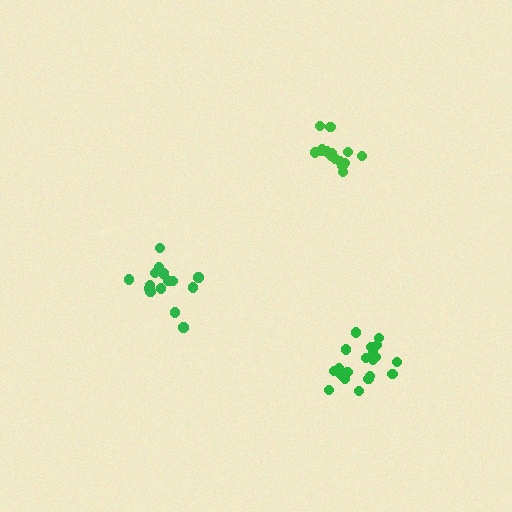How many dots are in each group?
Group 1: 15 dots, Group 2: 20 dots, Group 3: 15 dots (50 total).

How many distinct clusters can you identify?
There are 3 distinct clusters.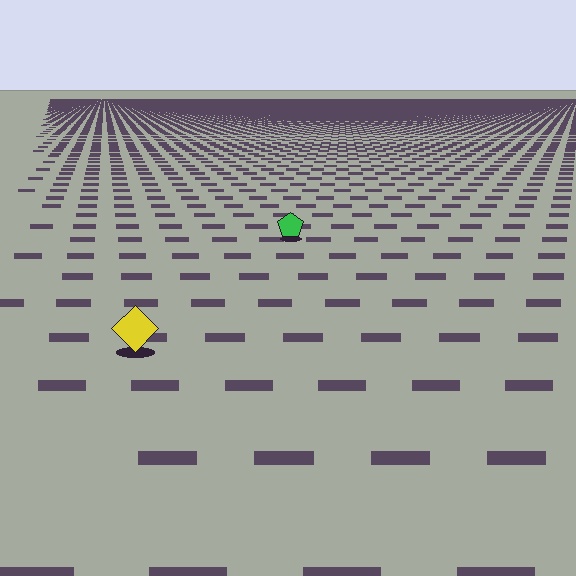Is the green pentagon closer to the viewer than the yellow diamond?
No. The yellow diamond is closer — you can tell from the texture gradient: the ground texture is coarser near it.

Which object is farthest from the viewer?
The green pentagon is farthest from the viewer. It appears smaller and the ground texture around it is denser.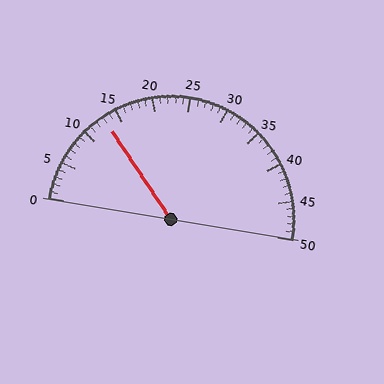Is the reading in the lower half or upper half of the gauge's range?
The reading is in the lower half of the range (0 to 50).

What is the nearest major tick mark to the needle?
The nearest major tick mark is 15.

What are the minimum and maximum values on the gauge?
The gauge ranges from 0 to 50.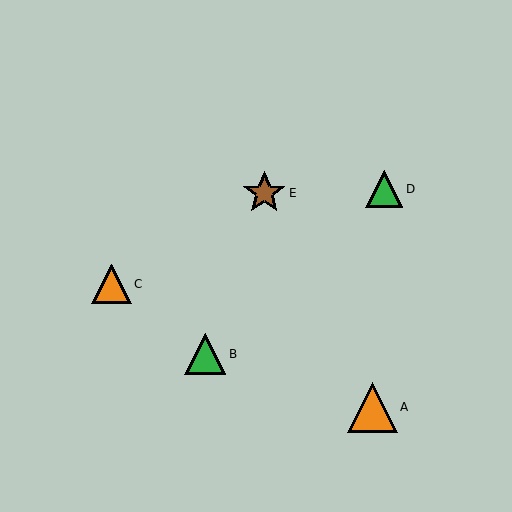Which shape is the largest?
The orange triangle (labeled A) is the largest.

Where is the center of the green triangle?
The center of the green triangle is at (205, 354).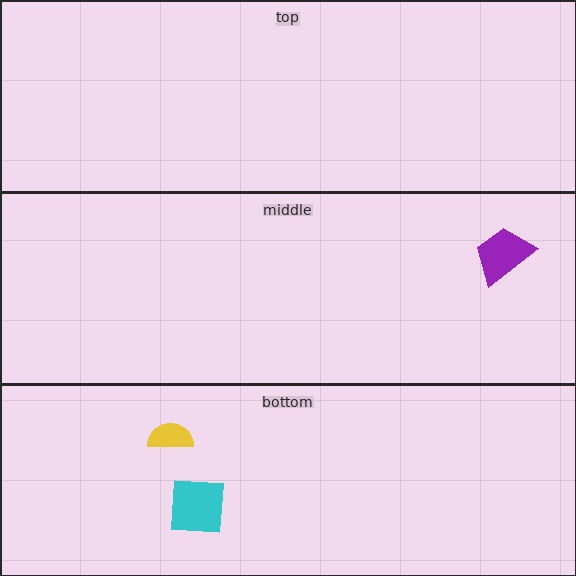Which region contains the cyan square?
The bottom region.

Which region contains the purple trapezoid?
The middle region.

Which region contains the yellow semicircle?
The bottom region.